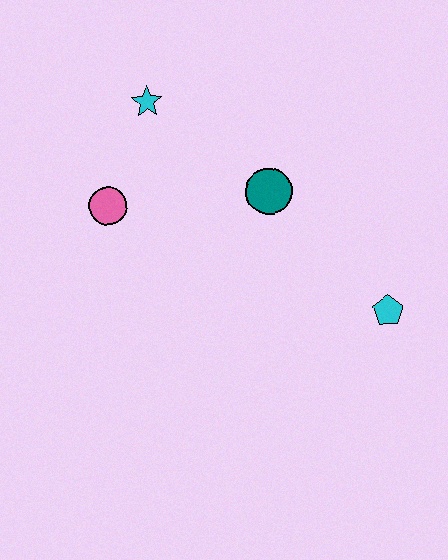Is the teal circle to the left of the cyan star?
No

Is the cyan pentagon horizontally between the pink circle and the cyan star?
No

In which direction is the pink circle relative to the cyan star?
The pink circle is below the cyan star.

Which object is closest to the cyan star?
The pink circle is closest to the cyan star.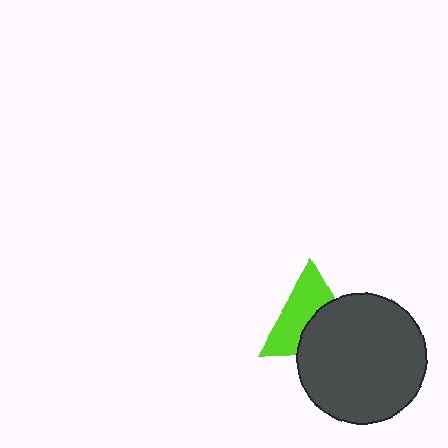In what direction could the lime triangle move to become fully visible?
The lime triangle could move toward the upper-left. That would shift it out from behind the dark gray circle entirely.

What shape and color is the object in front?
The object in front is a dark gray circle.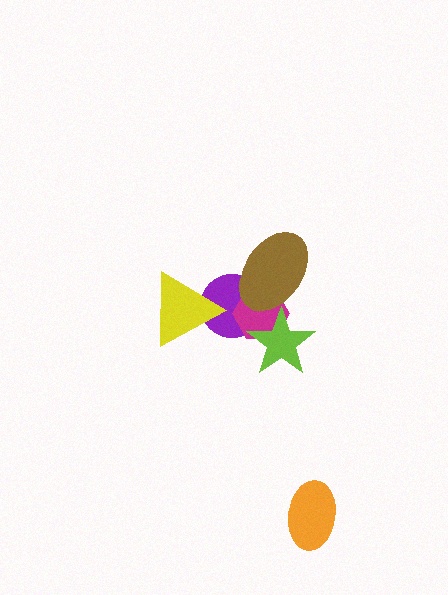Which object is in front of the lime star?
The brown ellipse is in front of the lime star.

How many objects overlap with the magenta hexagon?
3 objects overlap with the magenta hexagon.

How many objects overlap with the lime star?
2 objects overlap with the lime star.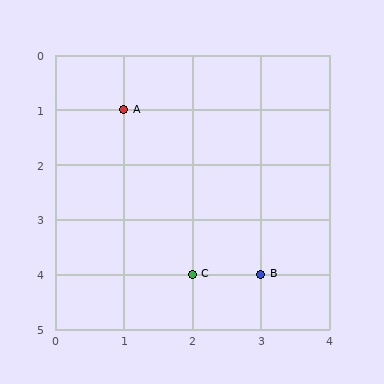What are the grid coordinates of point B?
Point B is at grid coordinates (3, 4).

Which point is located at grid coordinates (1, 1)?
Point A is at (1, 1).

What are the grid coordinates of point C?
Point C is at grid coordinates (2, 4).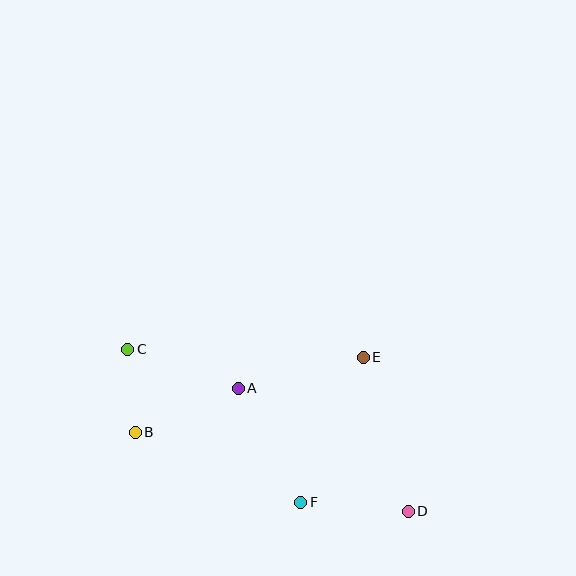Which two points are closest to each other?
Points B and C are closest to each other.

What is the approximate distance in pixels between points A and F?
The distance between A and F is approximately 130 pixels.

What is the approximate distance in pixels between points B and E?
The distance between B and E is approximately 240 pixels.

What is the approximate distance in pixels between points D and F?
The distance between D and F is approximately 108 pixels.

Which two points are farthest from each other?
Points C and D are farthest from each other.